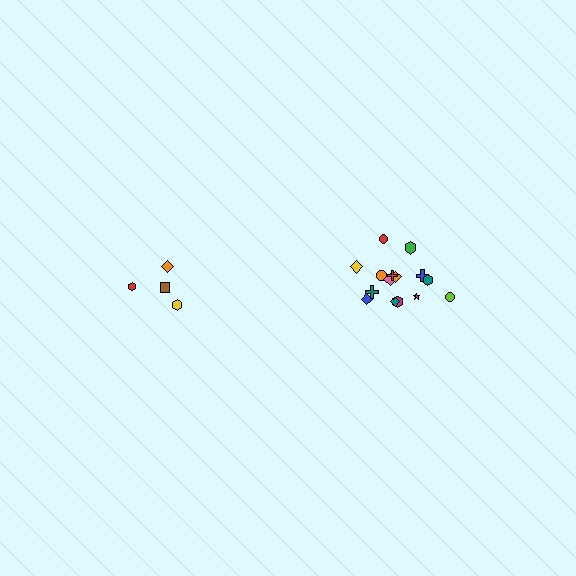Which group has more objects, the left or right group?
The right group.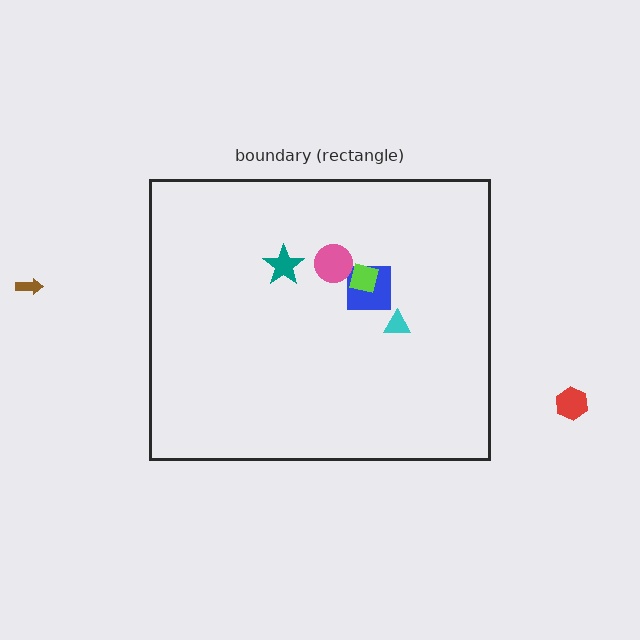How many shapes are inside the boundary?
5 inside, 2 outside.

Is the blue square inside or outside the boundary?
Inside.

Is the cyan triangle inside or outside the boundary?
Inside.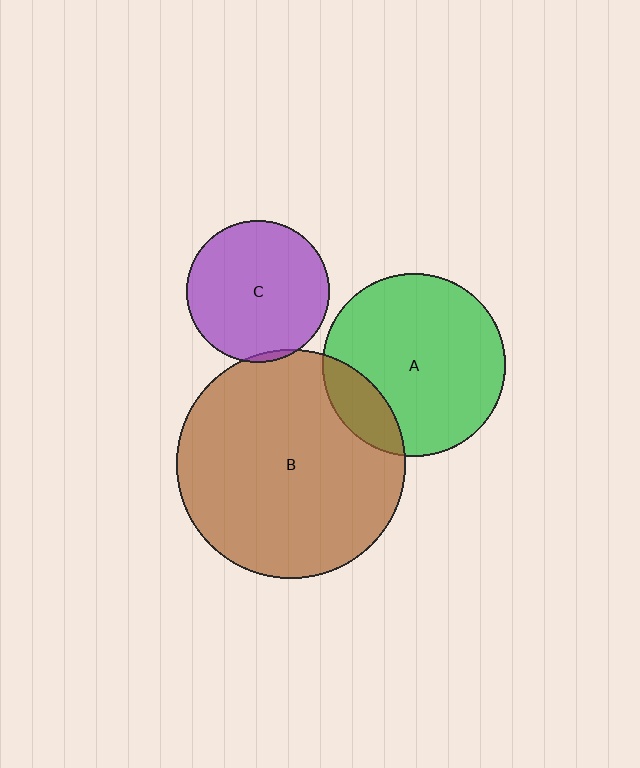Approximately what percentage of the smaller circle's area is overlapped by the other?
Approximately 15%.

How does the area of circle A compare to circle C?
Approximately 1.6 times.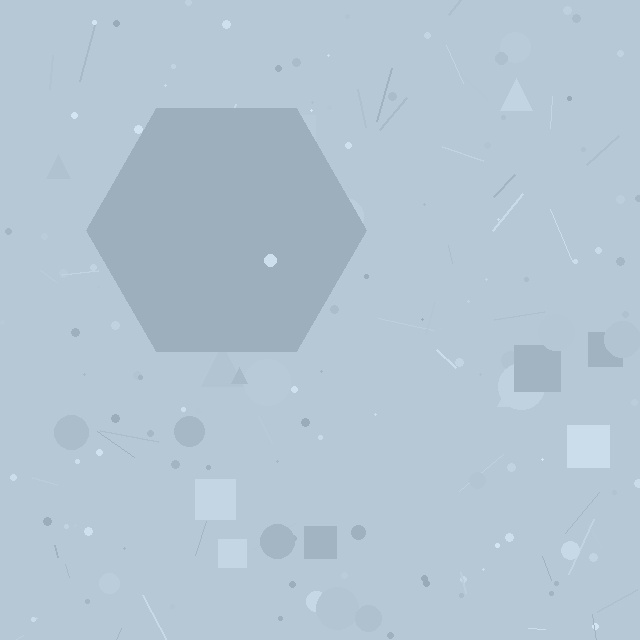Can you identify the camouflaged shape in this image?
The camouflaged shape is a hexagon.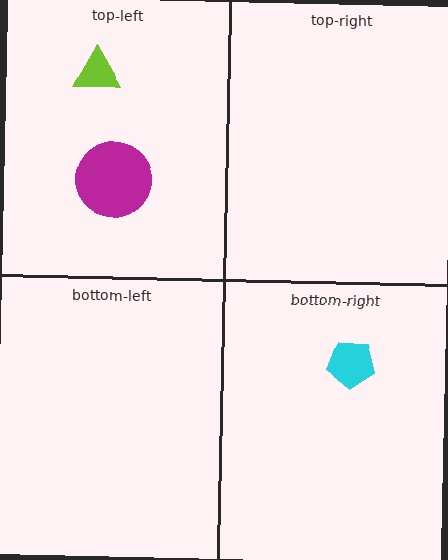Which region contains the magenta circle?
The top-left region.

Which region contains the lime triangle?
The top-left region.